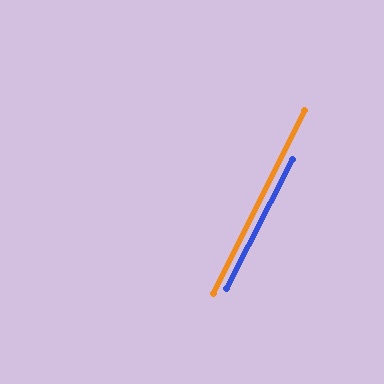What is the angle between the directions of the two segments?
Approximately 1 degree.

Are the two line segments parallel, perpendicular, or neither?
Parallel — their directions differ by only 0.7°.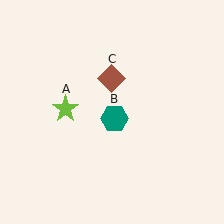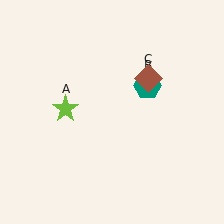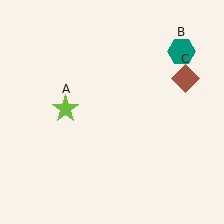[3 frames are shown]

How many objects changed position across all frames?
2 objects changed position: teal hexagon (object B), brown diamond (object C).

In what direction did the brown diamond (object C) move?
The brown diamond (object C) moved right.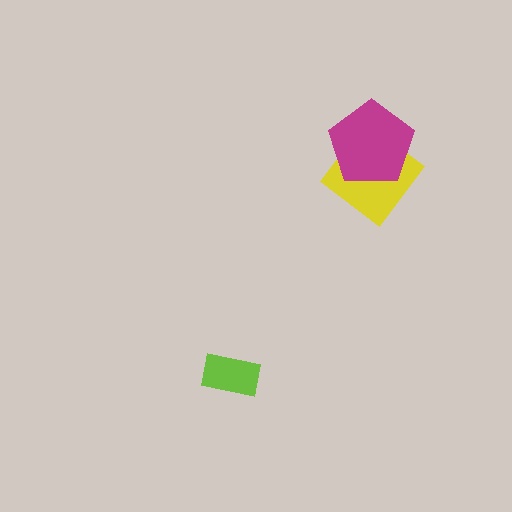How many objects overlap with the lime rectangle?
0 objects overlap with the lime rectangle.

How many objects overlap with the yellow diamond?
1 object overlaps with the yellow diamond.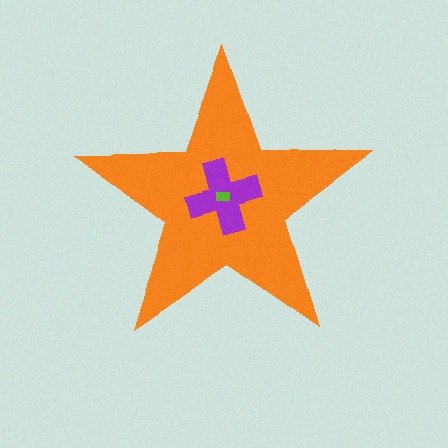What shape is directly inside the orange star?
The purple cross.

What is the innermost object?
The lime rectangle.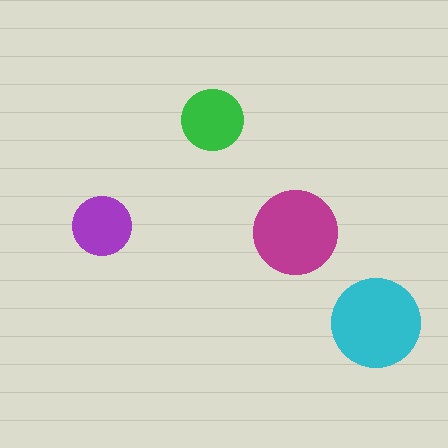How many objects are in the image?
There are 4 objects in the image.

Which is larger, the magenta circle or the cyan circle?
The cyan one.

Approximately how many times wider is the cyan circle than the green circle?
About 1.5 times wider.